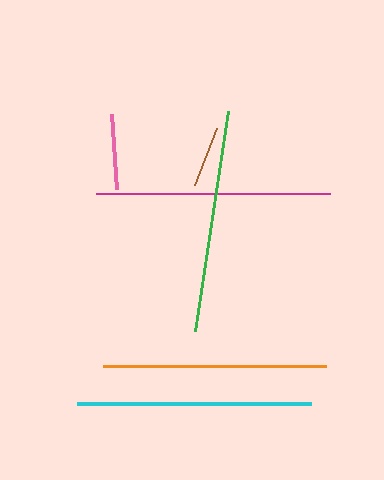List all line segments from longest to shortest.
From longest to shortest: magenta, cyan, orange, green, pink, brown.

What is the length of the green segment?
The green segment is approximately 223 pixels long.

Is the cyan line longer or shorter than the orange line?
The cyan line is longer than the orange line.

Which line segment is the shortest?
The brown line is the shortest at approximately 61 pixels.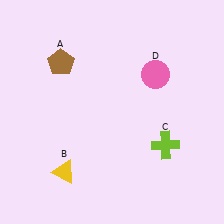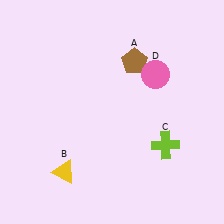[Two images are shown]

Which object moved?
The brown pentagon (A) moved right.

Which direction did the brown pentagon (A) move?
The brown pentagon (A) moved right.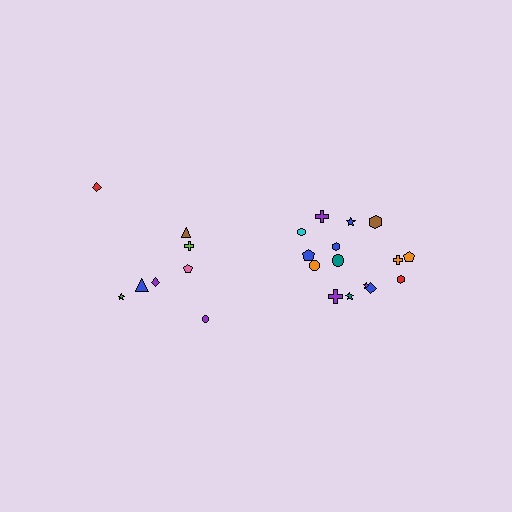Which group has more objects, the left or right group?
The right group.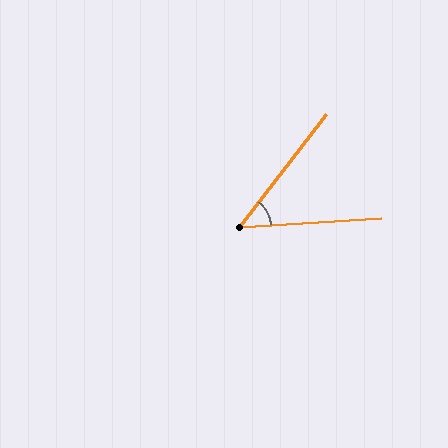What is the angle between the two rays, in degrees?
Approximately 49 degrees.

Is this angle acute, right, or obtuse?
It is acute.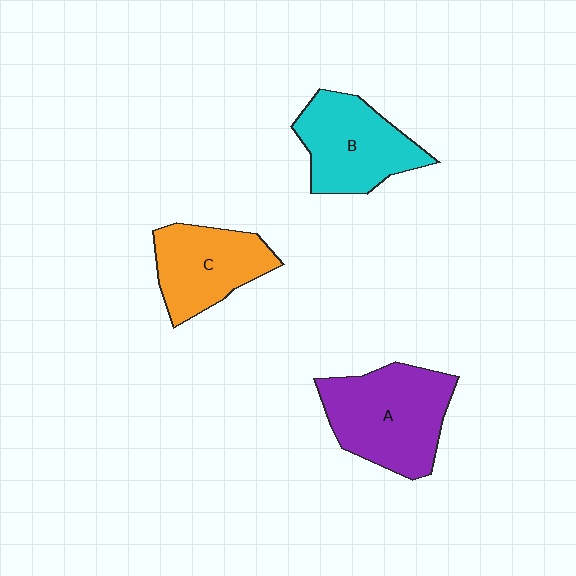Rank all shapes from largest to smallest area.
From largest to smallest: A (purple), B (cyan), C (orange).